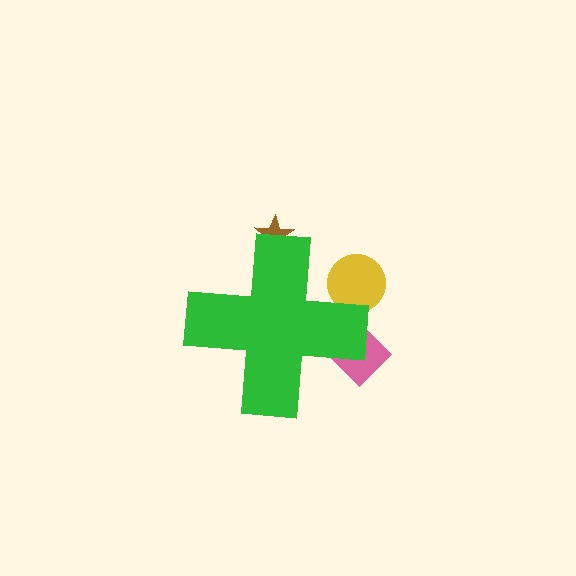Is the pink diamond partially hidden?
Yes, the pink diamond is partially hidden behind the green cross.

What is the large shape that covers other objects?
A green cross.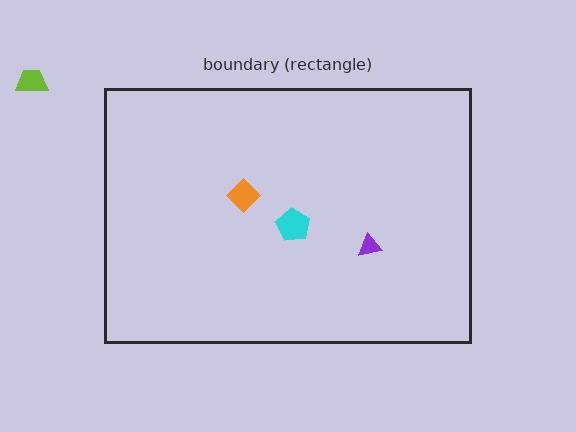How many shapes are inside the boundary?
3 inside, 1 outside.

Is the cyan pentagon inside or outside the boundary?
Inside.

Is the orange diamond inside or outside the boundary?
Inside.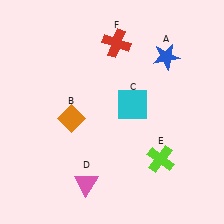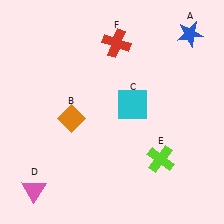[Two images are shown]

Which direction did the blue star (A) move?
The blue star (A) moved right.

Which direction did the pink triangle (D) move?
The pink triangle (D) moved left.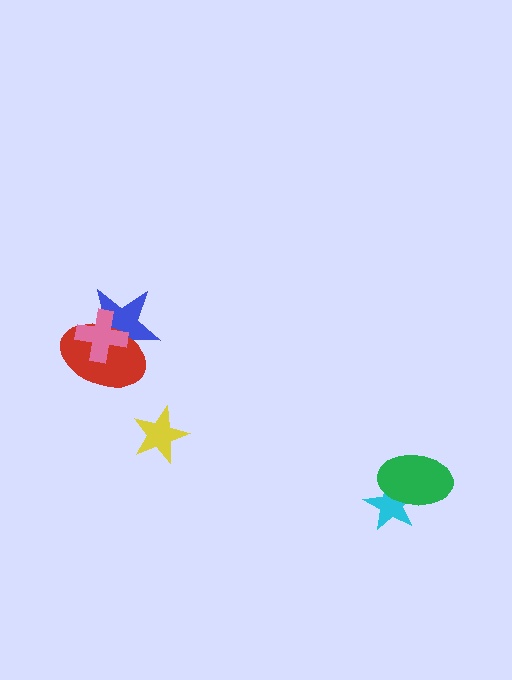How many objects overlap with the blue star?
2 objects overlap with the blue star.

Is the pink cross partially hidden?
No, no other shape covers it.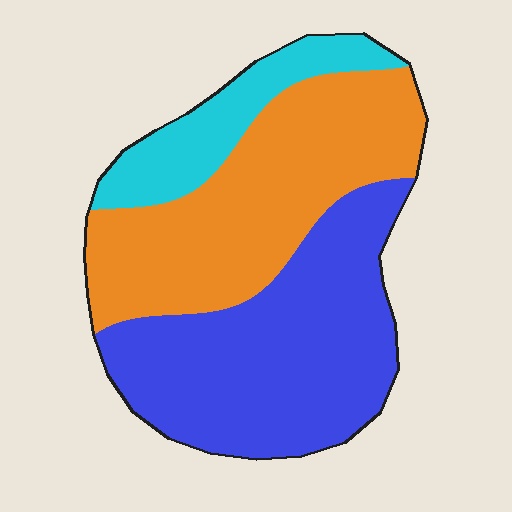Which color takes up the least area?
Cyan, at roughly 15%.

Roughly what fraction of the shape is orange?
Orange covers around 40% of the shape.